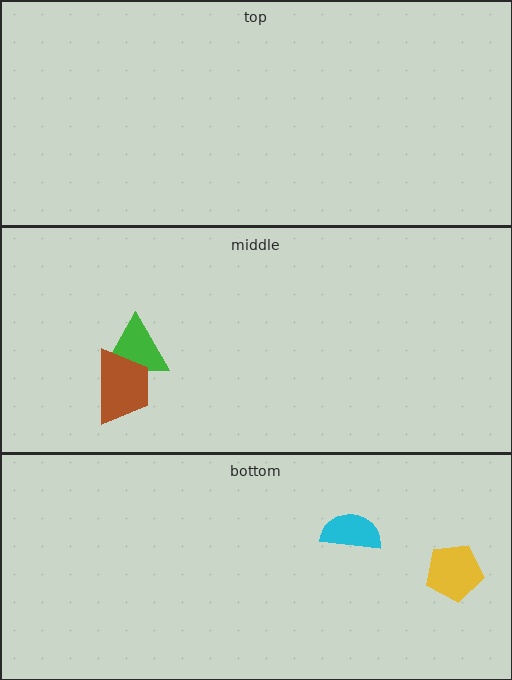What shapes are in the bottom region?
The cyan semicircle, the yellow pentagon.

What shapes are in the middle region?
The green triangle, the brown trapezoid.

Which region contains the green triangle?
The middle region.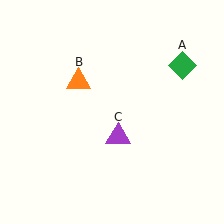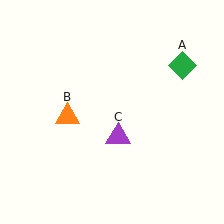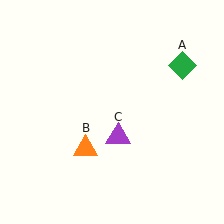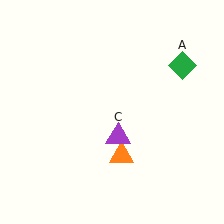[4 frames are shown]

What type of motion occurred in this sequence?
The orange triangle (object B) rotated counterclockwise around the center of the scene.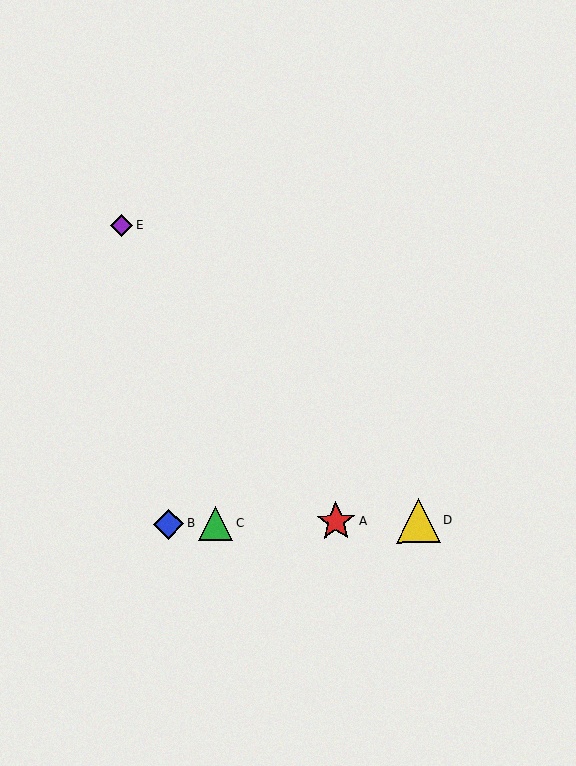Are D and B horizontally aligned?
Yes, both are at y≈520.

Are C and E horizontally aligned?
No, C is at y≈523 and E is at y≈226.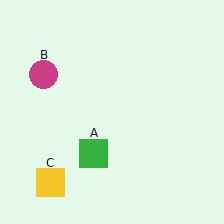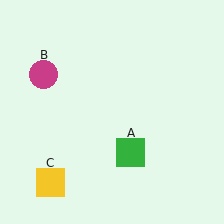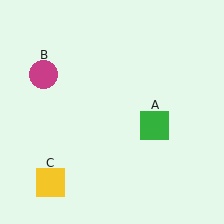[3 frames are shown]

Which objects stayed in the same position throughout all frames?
Magenta circle (object B) and yellow square (object C) remained stationary.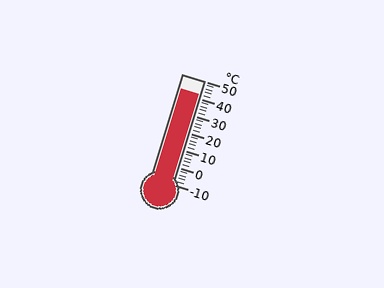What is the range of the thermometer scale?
The thermometer scale ranges from -10°C to 50°C.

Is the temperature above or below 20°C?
The temperature is above 20°C.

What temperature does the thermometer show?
The thermometer shows approximately 42°C.